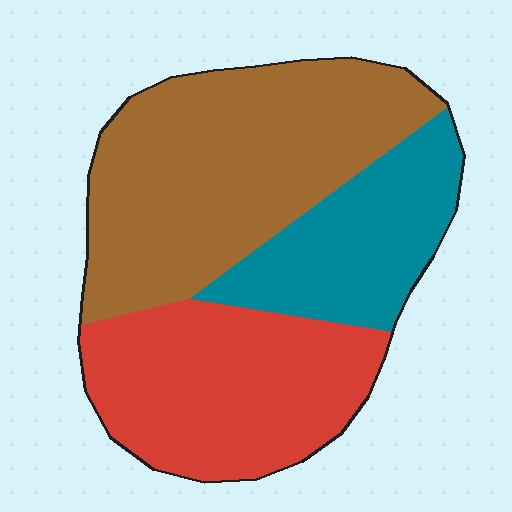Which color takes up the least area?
Teal, at roughly 20%.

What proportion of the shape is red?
Red takes up about one third (1/3) of the shape.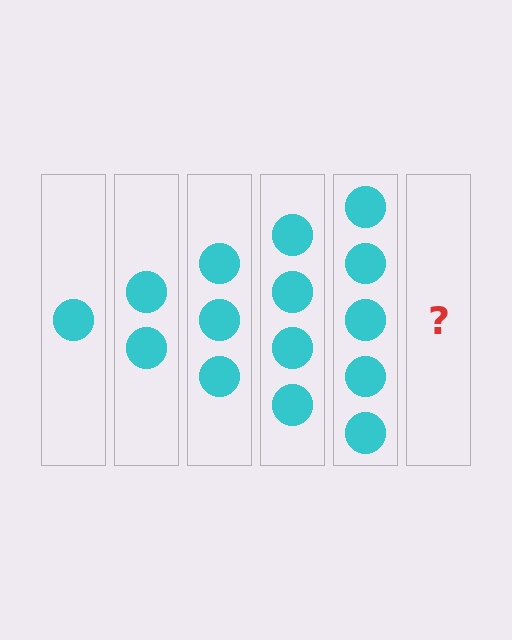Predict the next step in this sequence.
The next step is 6 circles.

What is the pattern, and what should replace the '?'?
The pattern is that each step adds one more circle. The '?' should be 6 circles.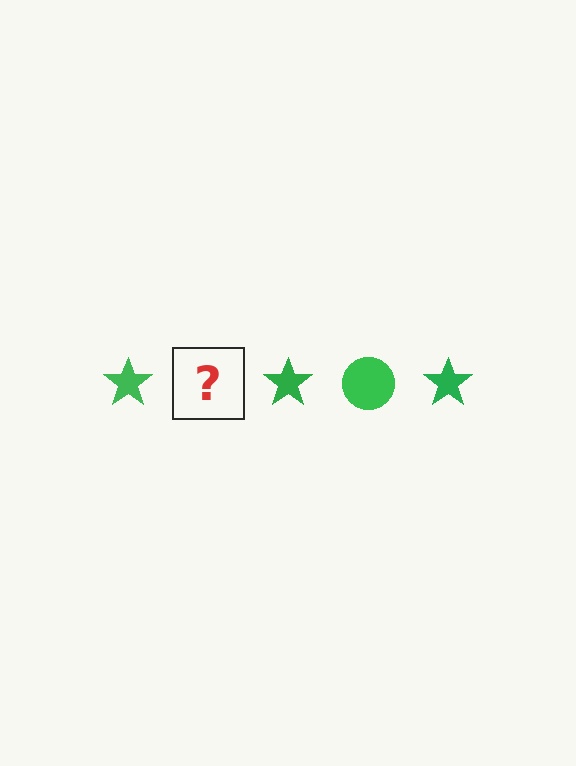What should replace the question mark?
The question mark should be replaced with a green circle.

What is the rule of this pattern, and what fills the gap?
The rule is that the pattern cycles through star, circle shapes in green. The gap should be filled with a green circle.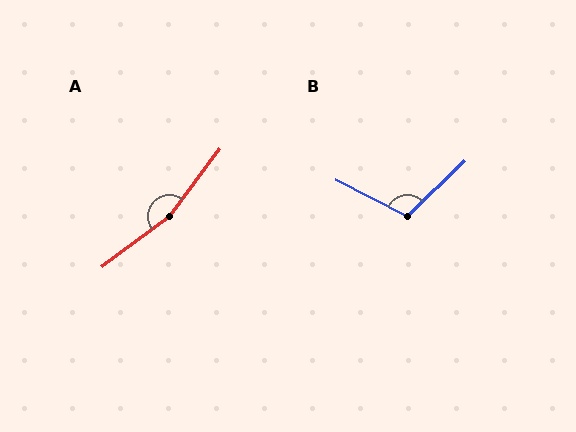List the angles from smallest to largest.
B (109°), A (164°).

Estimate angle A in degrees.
Approximately 164 degrees.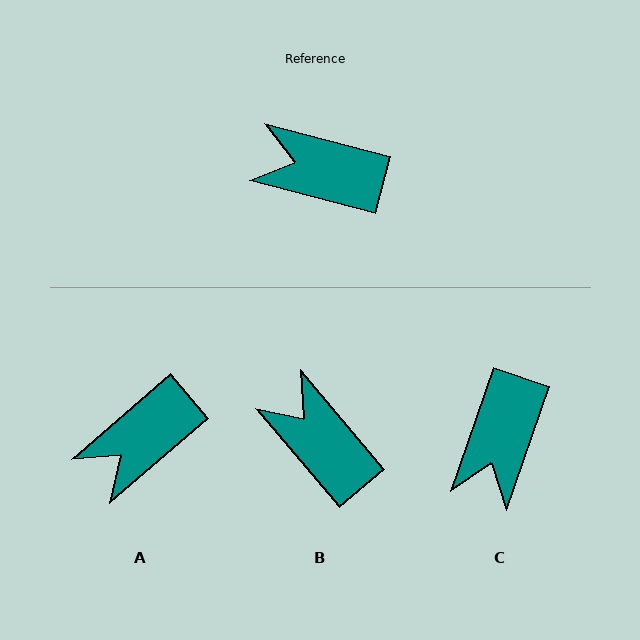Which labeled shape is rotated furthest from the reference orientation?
C, about 86 degrees away.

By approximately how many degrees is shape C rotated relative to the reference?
Approximately 86 degrees counter-clockwise.